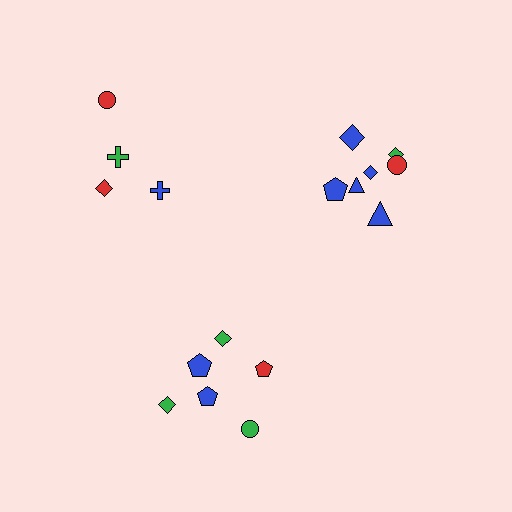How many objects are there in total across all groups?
There are 17 objects.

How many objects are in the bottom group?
There are 6 objects.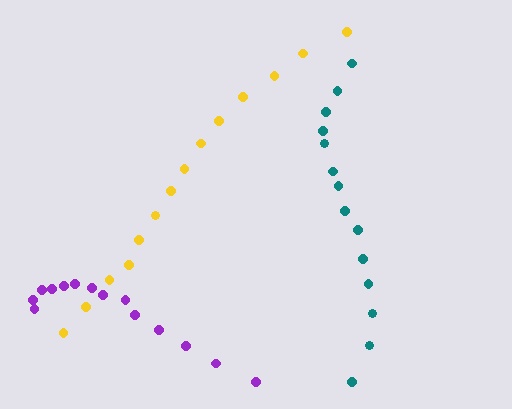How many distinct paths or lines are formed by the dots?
There are 3 distinct paths.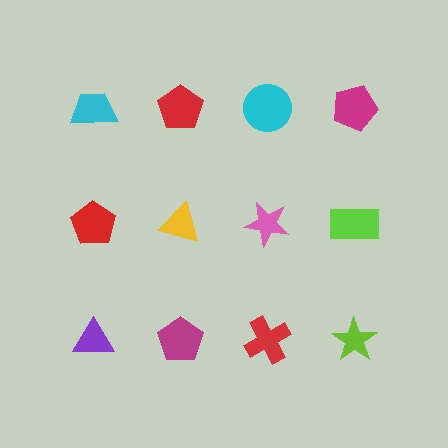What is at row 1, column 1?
A cyan trapezoid.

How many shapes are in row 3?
4 shapes.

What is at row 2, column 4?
A lime rectangle.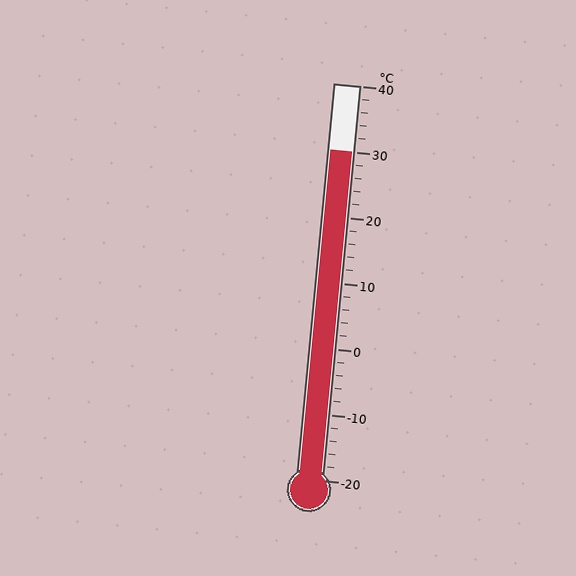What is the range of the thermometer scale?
The thermometer scale ranges from -20°C to 40°C.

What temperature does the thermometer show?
The thermometer shows approximately 30°C.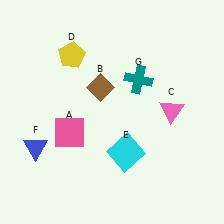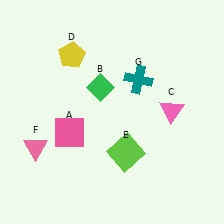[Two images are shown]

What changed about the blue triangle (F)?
In Image 1, F is blue. In Image 2, it changed to pink.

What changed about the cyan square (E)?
In Image 1, E is cyan. In Image 2, it changed to lime.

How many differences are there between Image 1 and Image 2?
There are 3 differences between the two images.